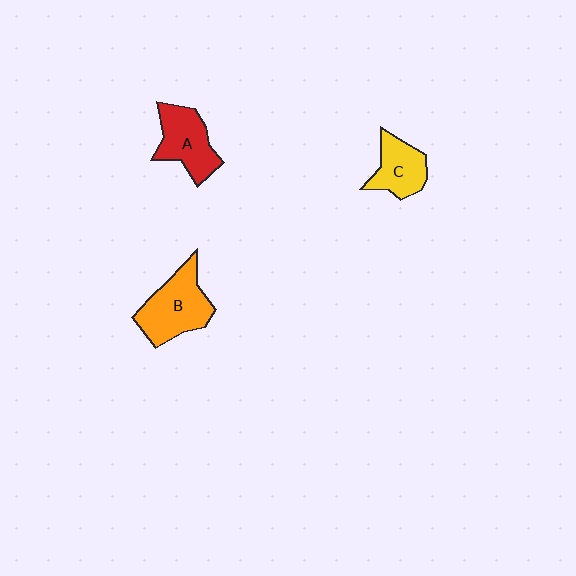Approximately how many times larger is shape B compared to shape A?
Approximately 1.2 times.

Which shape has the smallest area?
Shape C (yellow).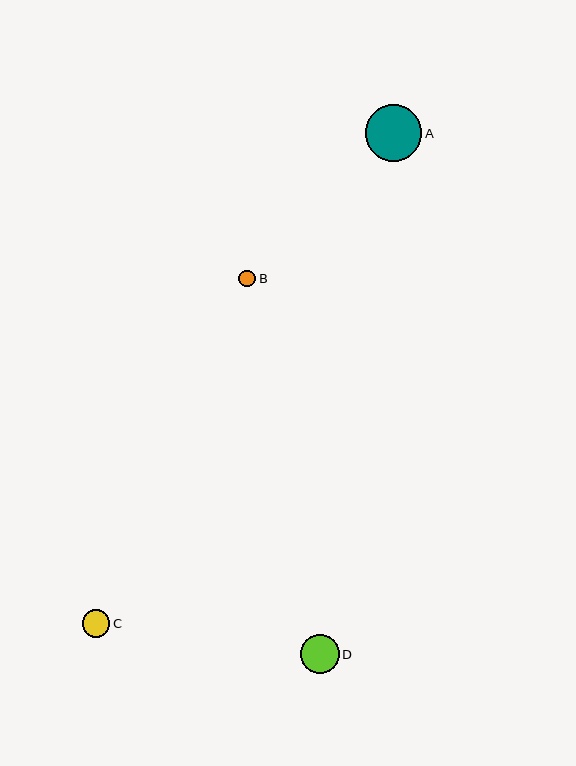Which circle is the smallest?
Circle B is the smallest with a size of approximately 17 pixels.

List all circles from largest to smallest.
From largest to smallest: A, D, C, B.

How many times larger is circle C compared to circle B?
Circle C is approximately 1.7 times the size of circle B.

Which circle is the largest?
Circle A is the largest with a size of approximately 57 pixels.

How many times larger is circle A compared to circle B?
Circle A is approximately 3.4 times the size of circle B.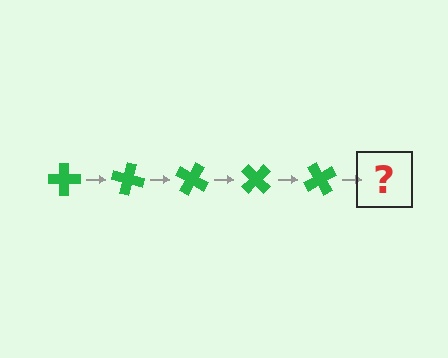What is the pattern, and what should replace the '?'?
The pattern is that the cross rotates 15 degrees each step. The '?' should be a green cross rotated 75 degrees.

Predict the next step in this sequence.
The next step is a green cross rotated 75 degrees.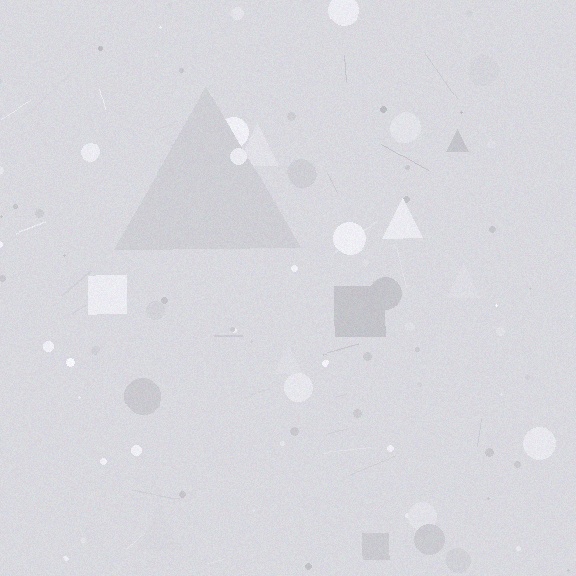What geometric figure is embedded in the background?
A triangle is embedded in the background.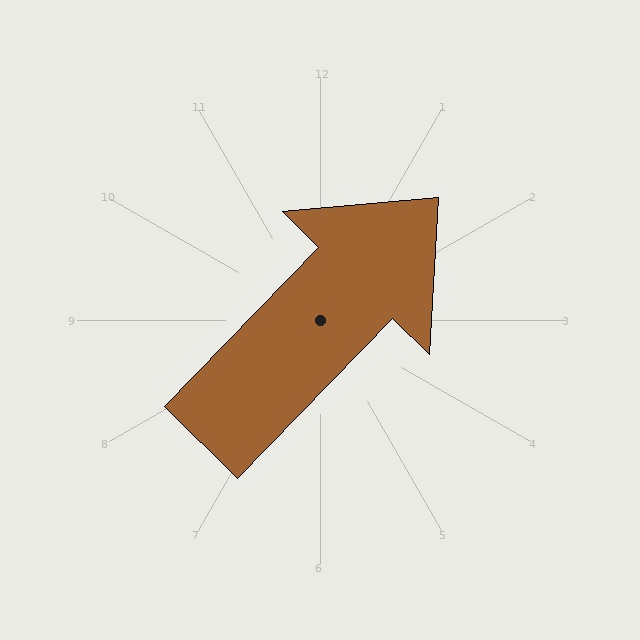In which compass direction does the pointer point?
Northeast.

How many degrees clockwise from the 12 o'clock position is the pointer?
Approximately 44 degrees.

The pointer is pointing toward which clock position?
Roughly 1 o'clock.